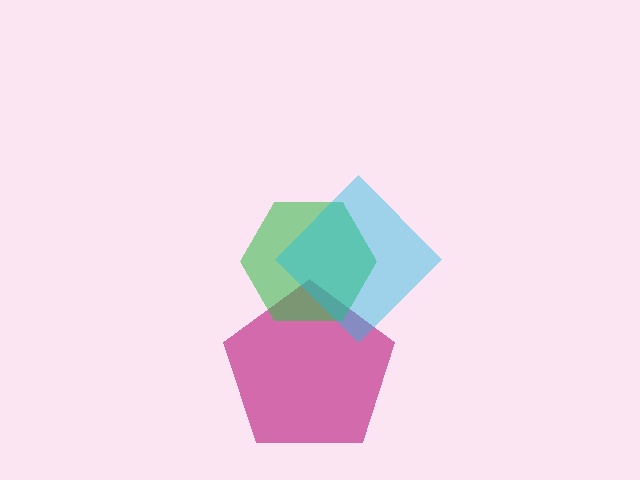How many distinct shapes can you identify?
There are 3 distinct shapes: a magenta pentagon, a green hexagon, a cyan diamond.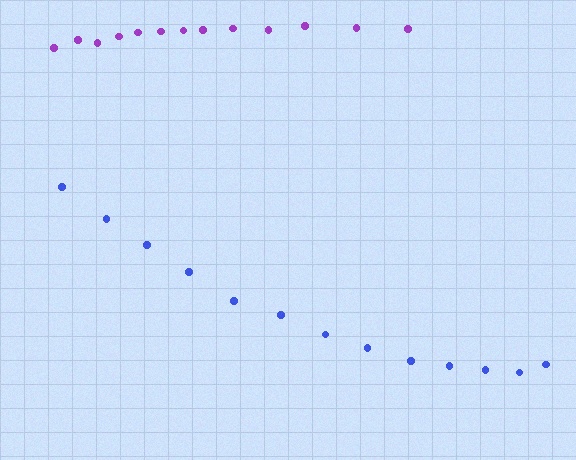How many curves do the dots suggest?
There are 2 distinct paths.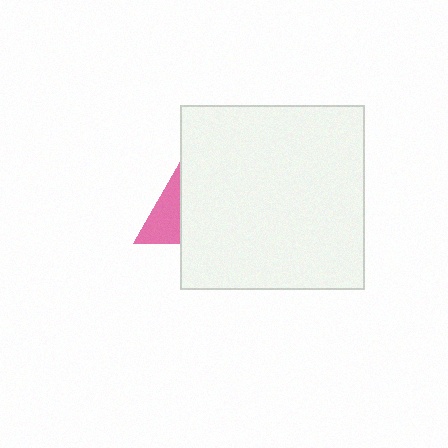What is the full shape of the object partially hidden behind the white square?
The partially hidden object is a pink triangle.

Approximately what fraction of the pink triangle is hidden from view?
Roughly 59% of the pink triangle is hidden behind the white square.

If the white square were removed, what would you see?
You would see the complete pink triangle.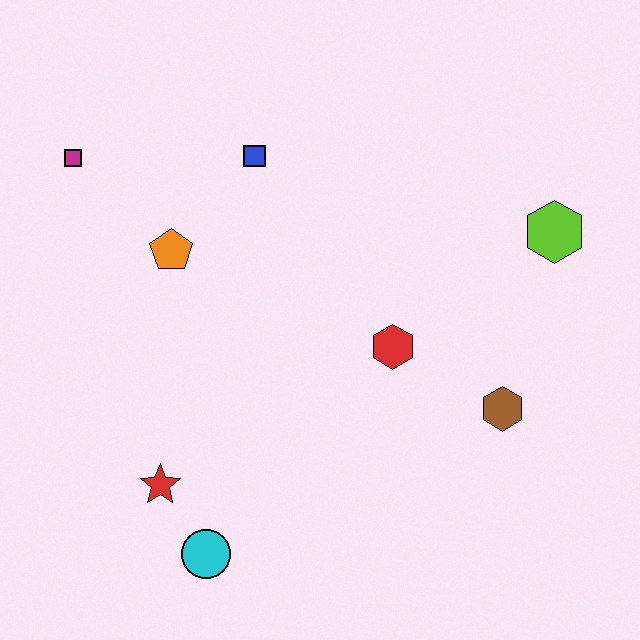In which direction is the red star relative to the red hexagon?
The red star is to the left of the red hexagon.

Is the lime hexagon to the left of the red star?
No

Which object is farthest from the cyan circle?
The lime hexagon is farthest from the cyan circle.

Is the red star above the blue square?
No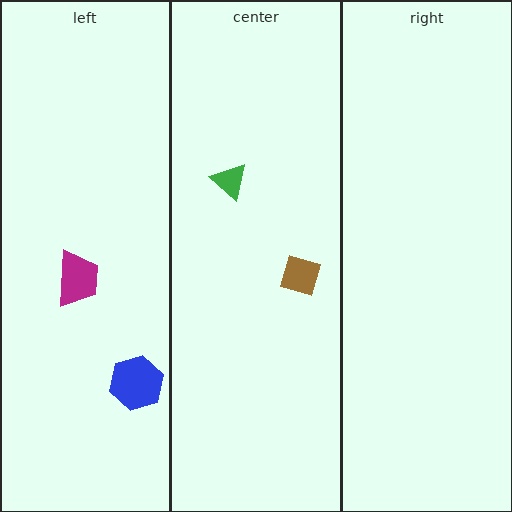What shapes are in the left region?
The magenta trapezoid, the blue hexagon.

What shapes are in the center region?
The green triangle, the brown diamond.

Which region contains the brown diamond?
The center region.